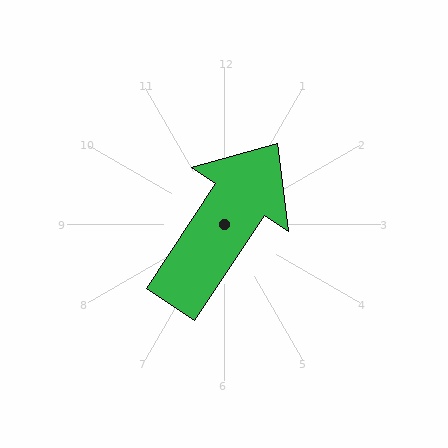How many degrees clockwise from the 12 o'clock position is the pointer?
Approximately 34 degrees.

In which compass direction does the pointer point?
Northeast.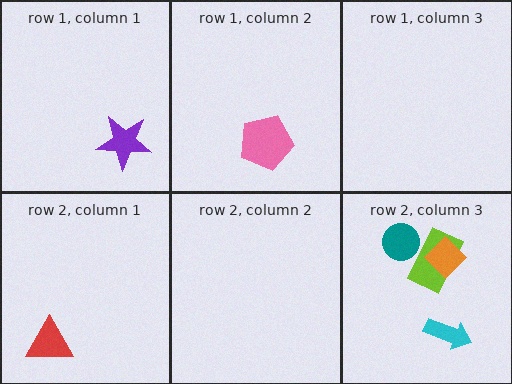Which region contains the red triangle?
The row 2, column 1 region.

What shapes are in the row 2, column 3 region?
The lime rectangle, the cyan arrow, the orange diamond, the teal circle.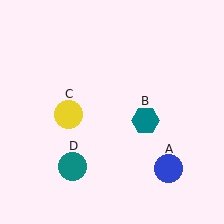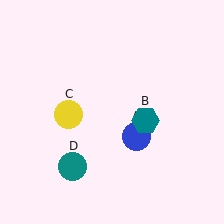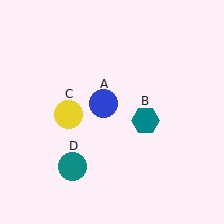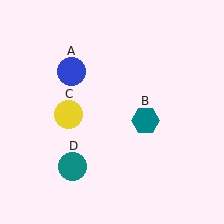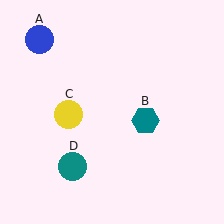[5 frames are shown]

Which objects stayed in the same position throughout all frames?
Teal hexagon (object B) and yellow circle (object C) and teal circle (object D) remained stationary.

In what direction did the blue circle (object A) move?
The blue circle (object A) moved up and to the left.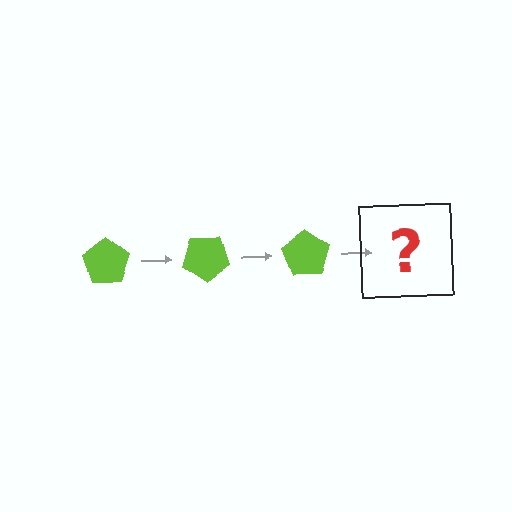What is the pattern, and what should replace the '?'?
The pattern is that the pentagon rotates 35 degrees each step. The '?' should be a lime pentagon rotated 105 degrees.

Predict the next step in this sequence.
The next step is a lime pentagon rotated 105 degrees.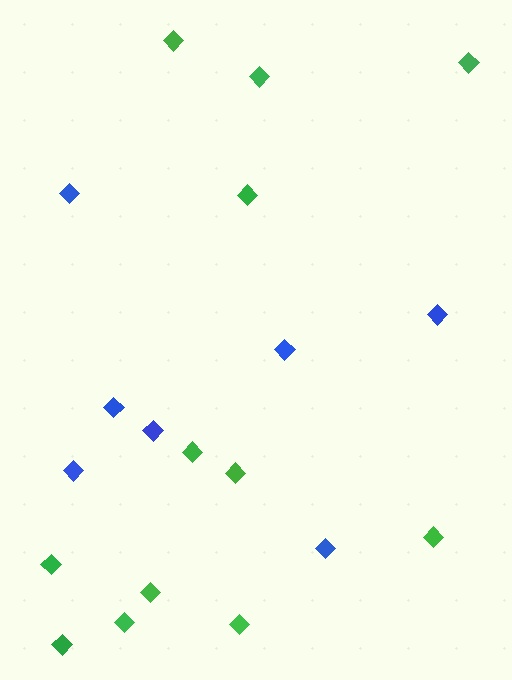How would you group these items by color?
There are 2 groups: one group of green diamonds (12) and one group of blue diamonds (7).